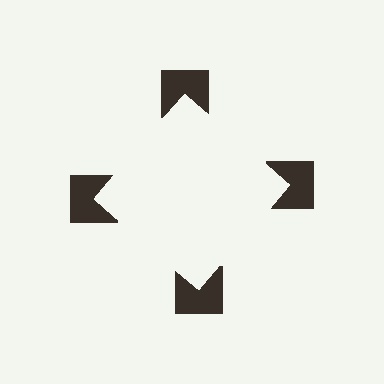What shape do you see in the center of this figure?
An illusory square — its edges are inferred from the aligned wedge cuts in the notched squares, not physically drawn.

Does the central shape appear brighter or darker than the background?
It typically appears slightly brighter than the background, even though no actual brightness change is drawn.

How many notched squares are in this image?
There are 4 — one at each vertex of the illusory square.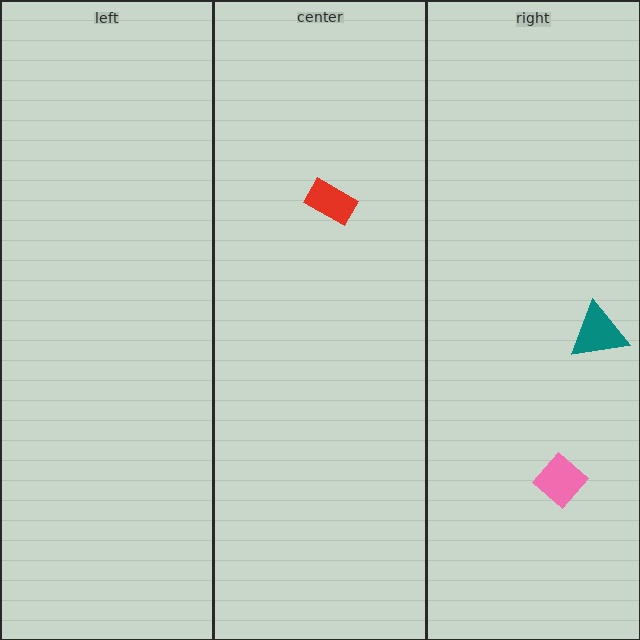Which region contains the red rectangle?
The center region.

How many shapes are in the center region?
1.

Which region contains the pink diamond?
The right region.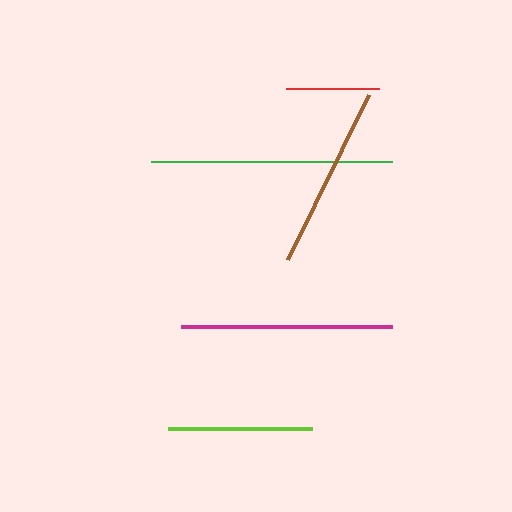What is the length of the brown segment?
The brown segment is approximately 184 pixels long.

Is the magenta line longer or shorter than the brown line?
The magenta line is longer than the brown line.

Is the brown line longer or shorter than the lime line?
The brown line is longer than the lime line.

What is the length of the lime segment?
The lime segment is approximately 144 pixels long.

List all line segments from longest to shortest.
From longest to shortest: green, magenta, brown, lime, red.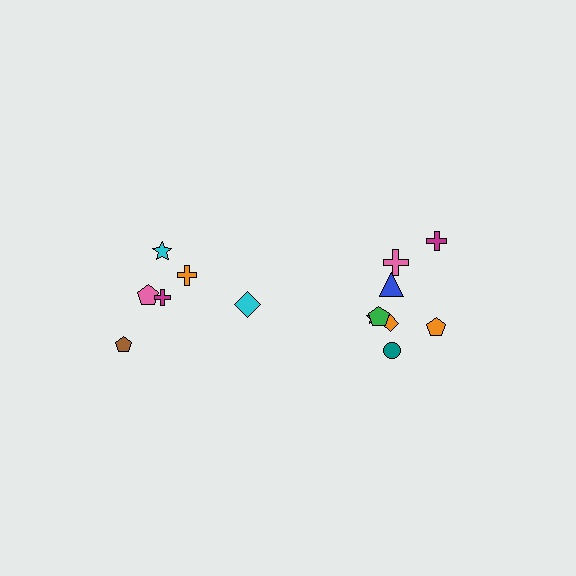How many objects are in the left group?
There are 6 objects.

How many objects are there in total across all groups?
There are 14 objects.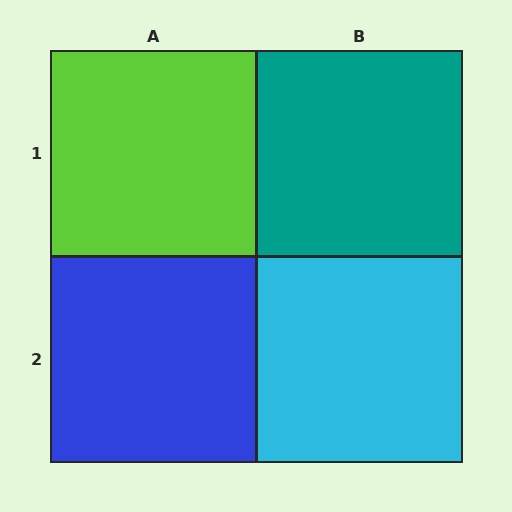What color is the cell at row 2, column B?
Cyan.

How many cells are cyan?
1 cell is cyan.